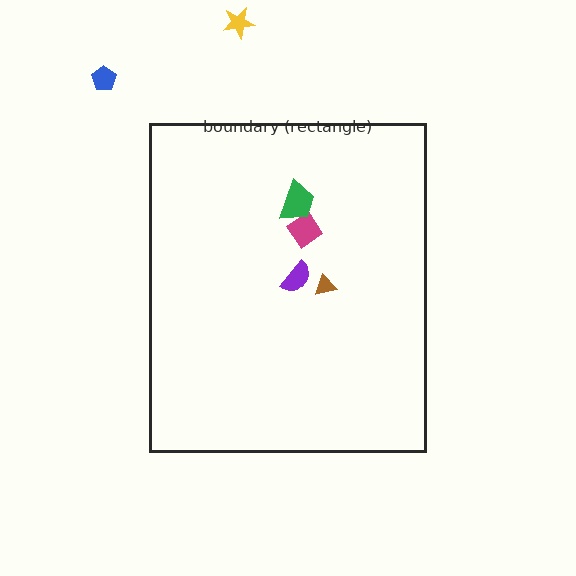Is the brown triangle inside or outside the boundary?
Inside.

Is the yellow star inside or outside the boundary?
Outside.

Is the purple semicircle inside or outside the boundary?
Inside.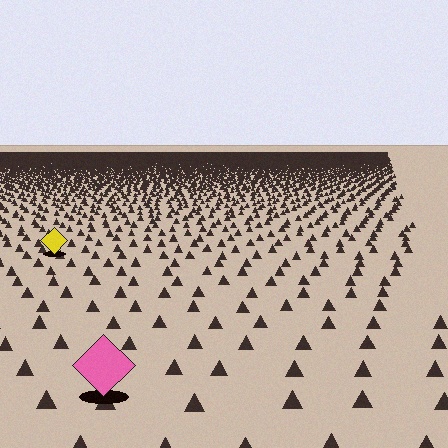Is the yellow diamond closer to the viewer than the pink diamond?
No. The pink diamond is closer — you can tell from the texture gradient: the ground texture is coarser near it.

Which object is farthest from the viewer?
The yellow diamond is farthest from the viewer. It appears smaller and the ground texture around it is denser.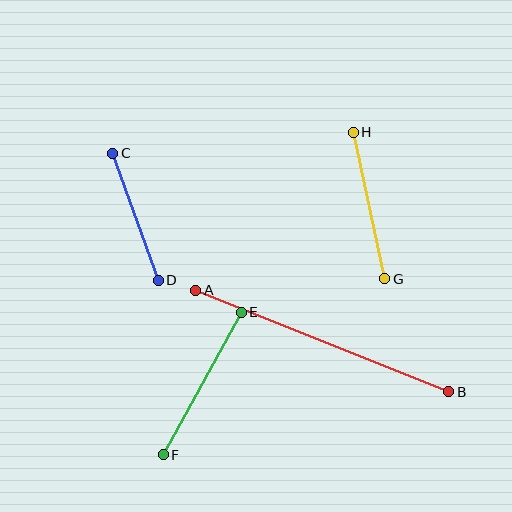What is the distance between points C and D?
The distance is approximately 135 pixels.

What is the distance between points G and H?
The distance is approximately 150 pixels.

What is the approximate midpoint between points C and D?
The midpoint is at approximately (135, 217) pixels.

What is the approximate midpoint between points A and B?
The midpoint is at approximately (322, 341) pixels.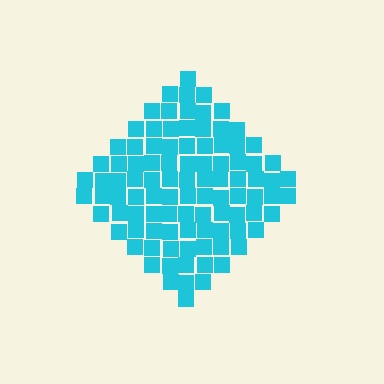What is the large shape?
The large shape is a diamond.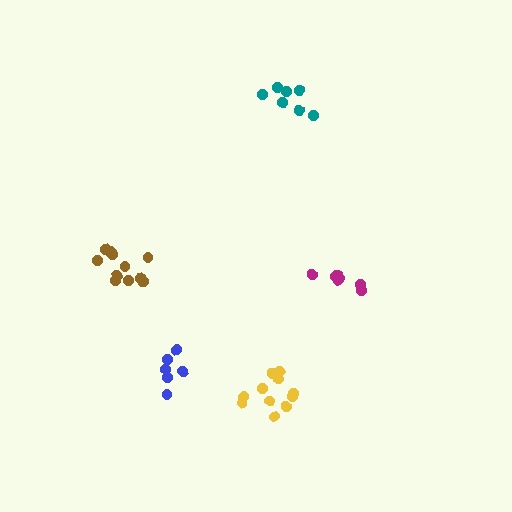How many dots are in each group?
Group 1: 12 dots, Group 2: 7 dots, Group 3: 7 dots, Group 4: 6 dots, Group 5: 11 dots (43 total).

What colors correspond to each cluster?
The clusters are colored: brown, teal, magenta, blue, yellow.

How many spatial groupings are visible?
There are 5 spatial groupings.